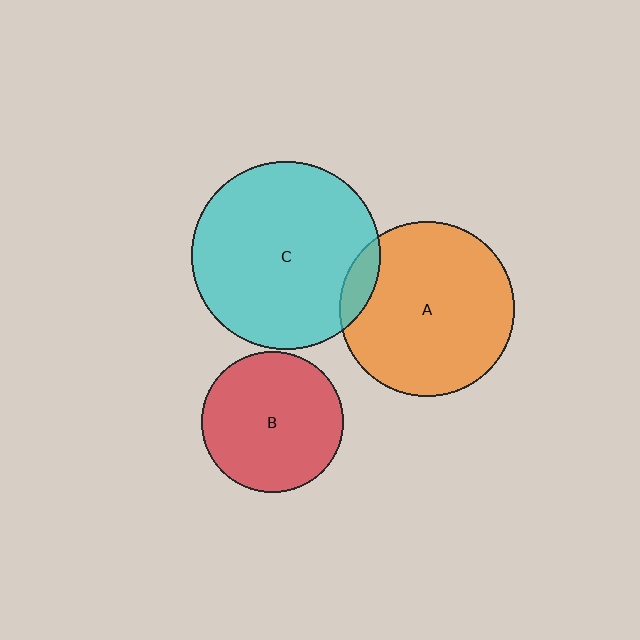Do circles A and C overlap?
Yes.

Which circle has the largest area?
Circle C (cyan).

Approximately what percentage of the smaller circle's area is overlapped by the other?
Approximately 10%.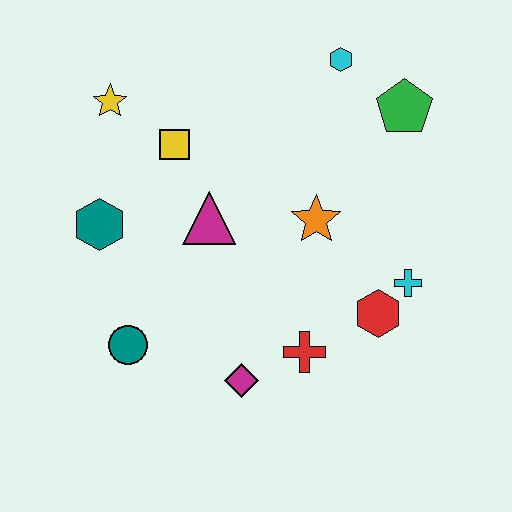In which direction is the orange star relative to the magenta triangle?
The orange star is to the right of the magenta triangle.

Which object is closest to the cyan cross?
The red hexagon is closest to the cyan cross.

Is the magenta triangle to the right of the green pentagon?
No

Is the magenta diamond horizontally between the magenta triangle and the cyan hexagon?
Yes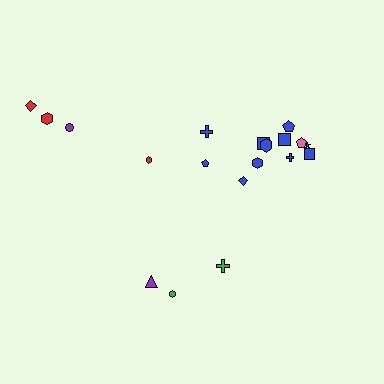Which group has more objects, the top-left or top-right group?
The top-right group.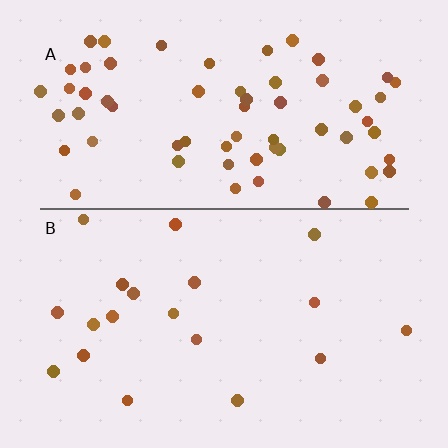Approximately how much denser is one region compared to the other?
Approximately 3.4× — region A over region B.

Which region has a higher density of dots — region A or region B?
A (the top).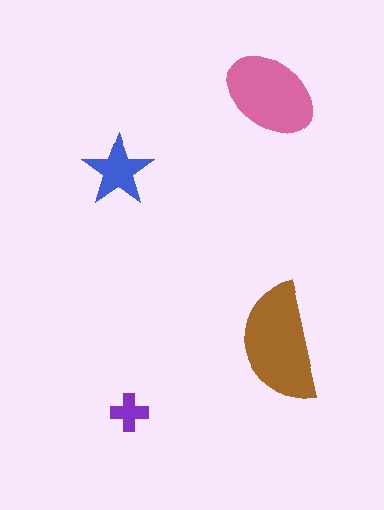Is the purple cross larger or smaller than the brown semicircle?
Smaller.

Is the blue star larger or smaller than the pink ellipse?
Smaller.